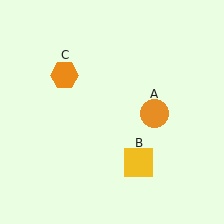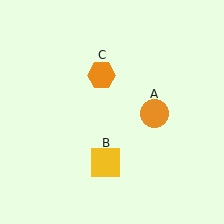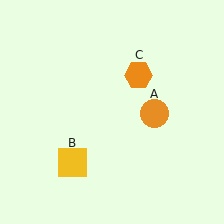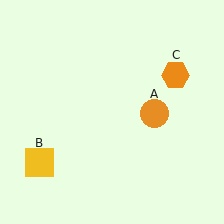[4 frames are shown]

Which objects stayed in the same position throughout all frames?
Orange circle (object A) remained stationary.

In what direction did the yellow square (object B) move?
The yellow square (object B) moved left.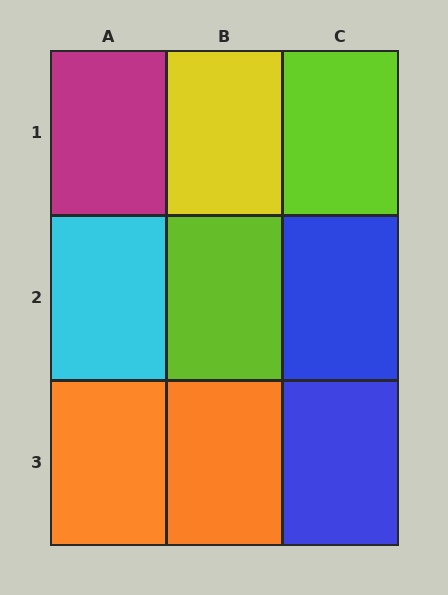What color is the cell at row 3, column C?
Blue.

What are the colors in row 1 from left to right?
Magenta, yellow, lime.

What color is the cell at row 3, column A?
Orange.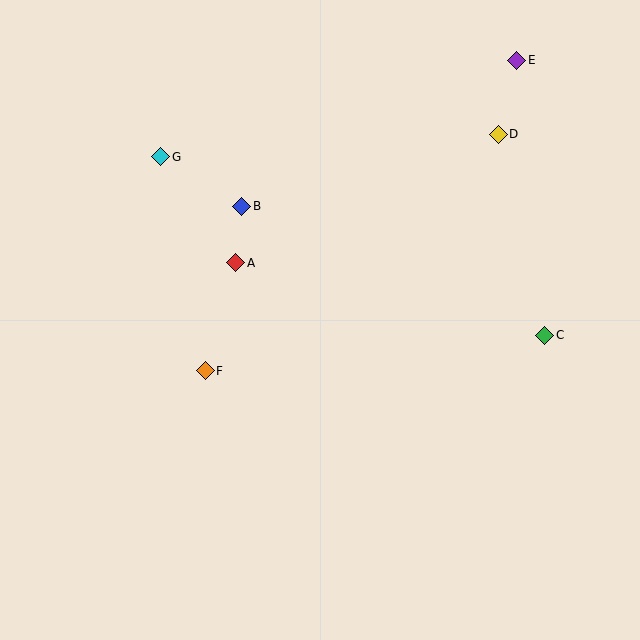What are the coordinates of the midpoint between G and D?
The midpoint between G and D is at (329, 146).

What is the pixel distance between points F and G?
The distance between F and G is 219 pixels.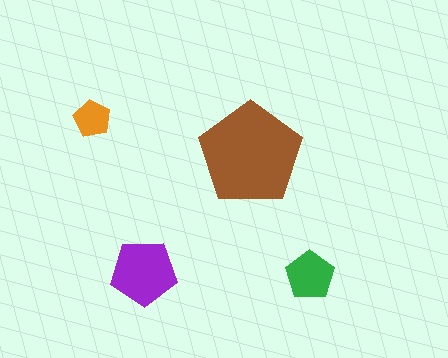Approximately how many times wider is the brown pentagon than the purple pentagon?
About 1.5 times wider.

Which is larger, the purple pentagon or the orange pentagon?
The purple one.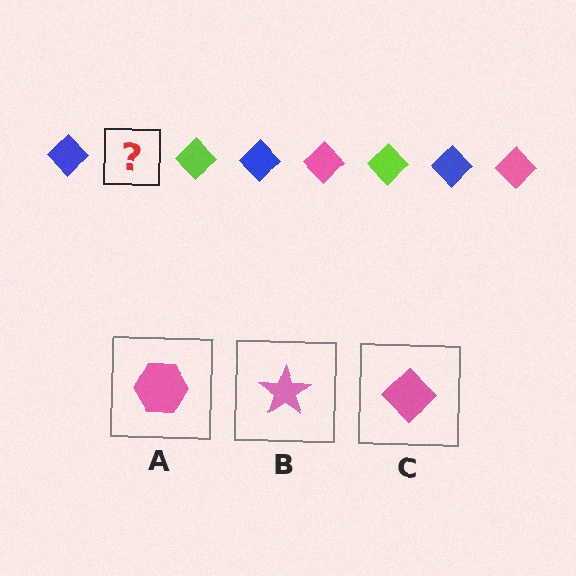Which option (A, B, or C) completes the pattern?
C.